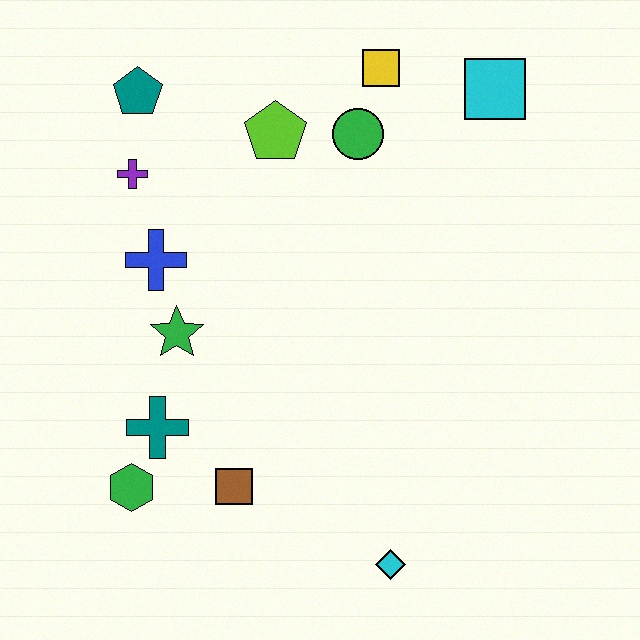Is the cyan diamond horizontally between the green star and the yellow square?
No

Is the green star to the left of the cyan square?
Yes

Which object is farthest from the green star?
The cyan square is farthest from the green star.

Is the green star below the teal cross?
No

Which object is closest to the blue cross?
The green star is closest to the blue cross.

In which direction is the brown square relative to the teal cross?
The brown square is to the right of the teal cross.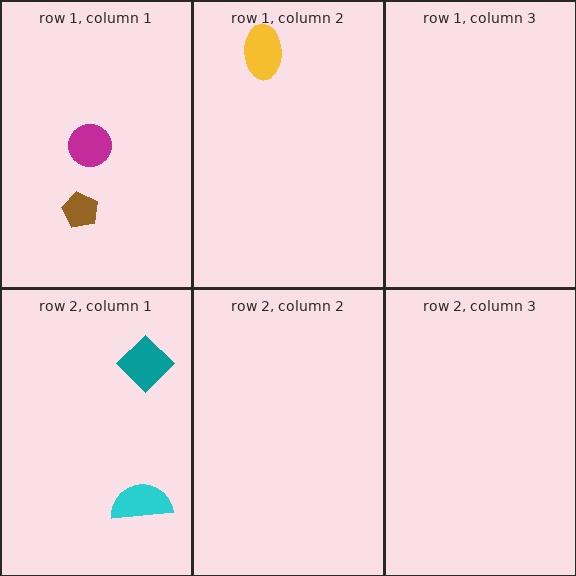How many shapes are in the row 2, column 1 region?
2.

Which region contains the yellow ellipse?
The row 1, column 2 region.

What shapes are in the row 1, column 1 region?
The magenta circle, the brown pentagon.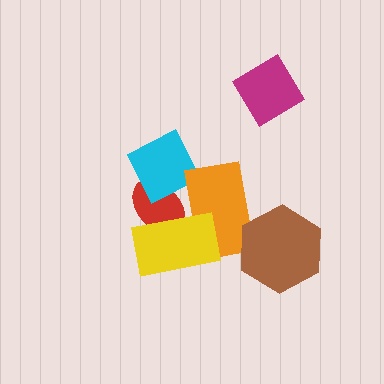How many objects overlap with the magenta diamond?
0 objects overlap with the magenta diamond.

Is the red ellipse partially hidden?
Yes, it is partially covered by another shape.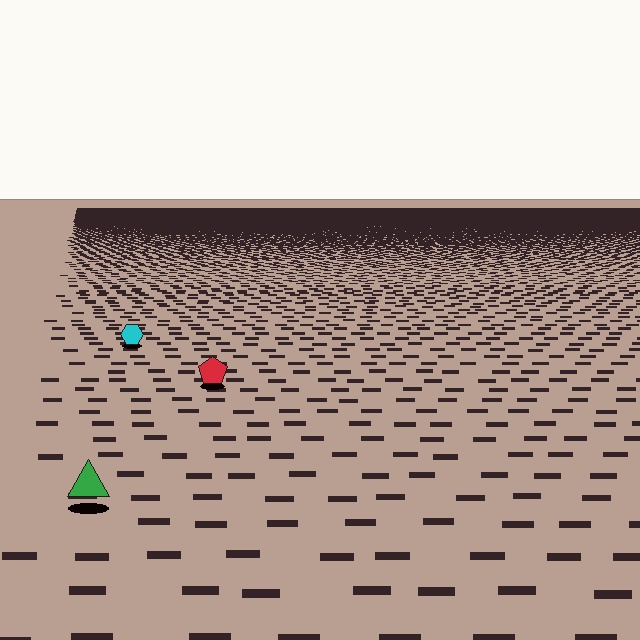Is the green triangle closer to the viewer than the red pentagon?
Yes. The green triangle is closer — you can tell from the texture gradient: the ground texture is coarser near it.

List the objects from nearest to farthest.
From nearest to farthest: the green triangle, the red pentagon, the cyan hexagon.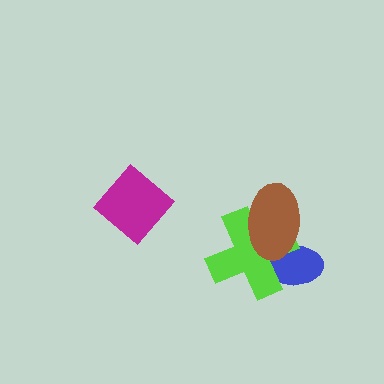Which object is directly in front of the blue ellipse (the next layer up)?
The lime cross is directly in front of the blue ellipse.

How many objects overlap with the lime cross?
2 objects overlap with the lime cross.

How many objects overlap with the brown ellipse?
2 objects overlap with the brown ellipse.